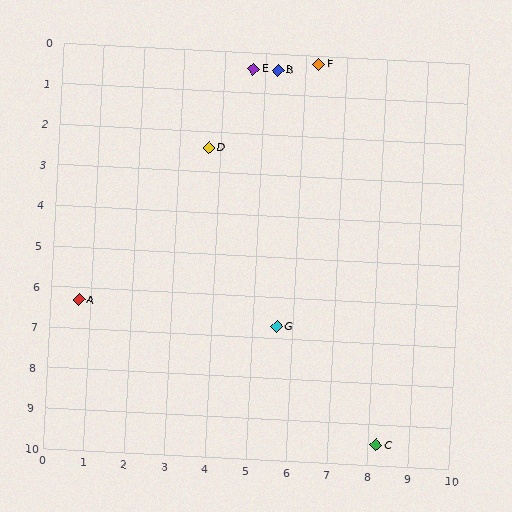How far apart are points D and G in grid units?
Points D and G are about 4.7 grid units apart.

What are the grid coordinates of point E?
Point E is at approximately (4.7, 0.4).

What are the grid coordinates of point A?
Point A is at approximately (0.7, 6.3).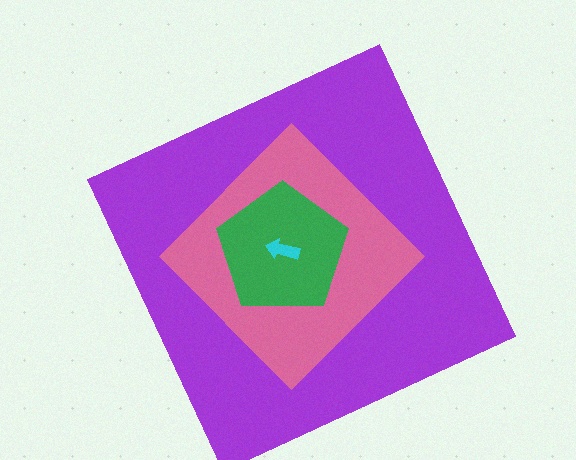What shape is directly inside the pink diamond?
The green pentagon.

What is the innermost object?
The cyan arrow.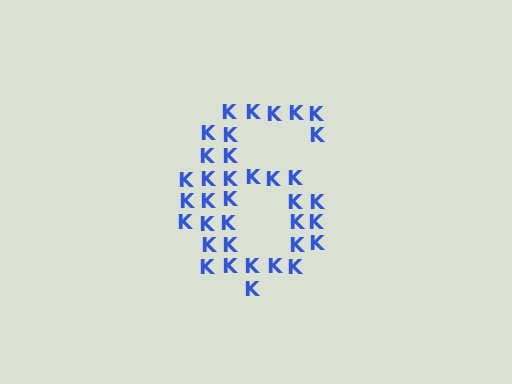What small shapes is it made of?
It is made of small letter K's.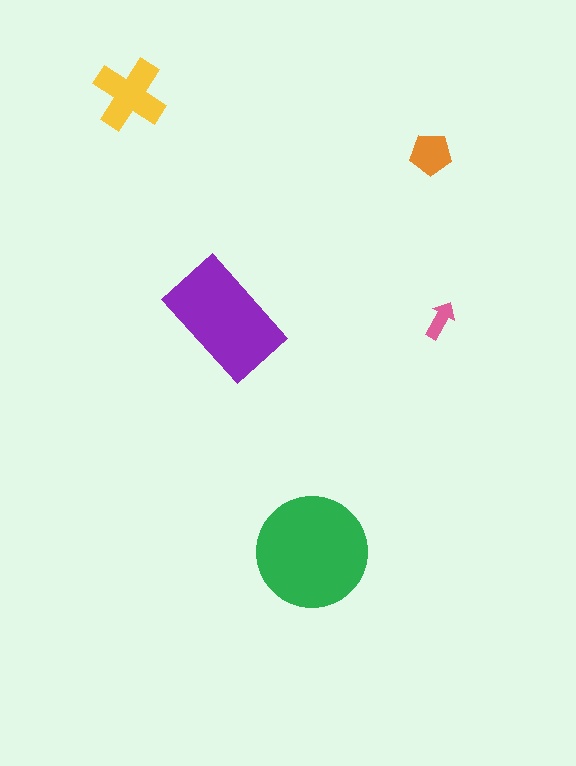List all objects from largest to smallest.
The green circle, the purple rectangle, the yellow cross, the orange pentagon, the pink arrow.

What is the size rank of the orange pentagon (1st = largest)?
4th.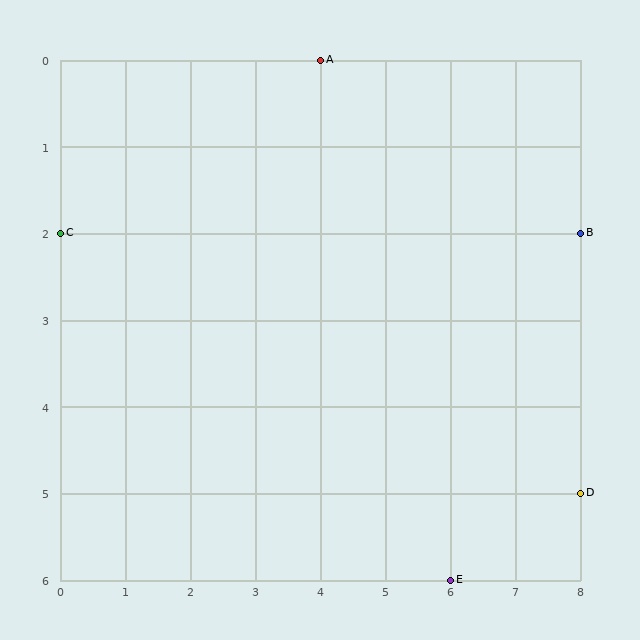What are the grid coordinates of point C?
Point C is at grid coordinates (0, 2).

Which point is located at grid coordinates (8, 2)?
Point B is at (8, 2).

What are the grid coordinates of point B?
Point B is at grid coordinates (8, 2).